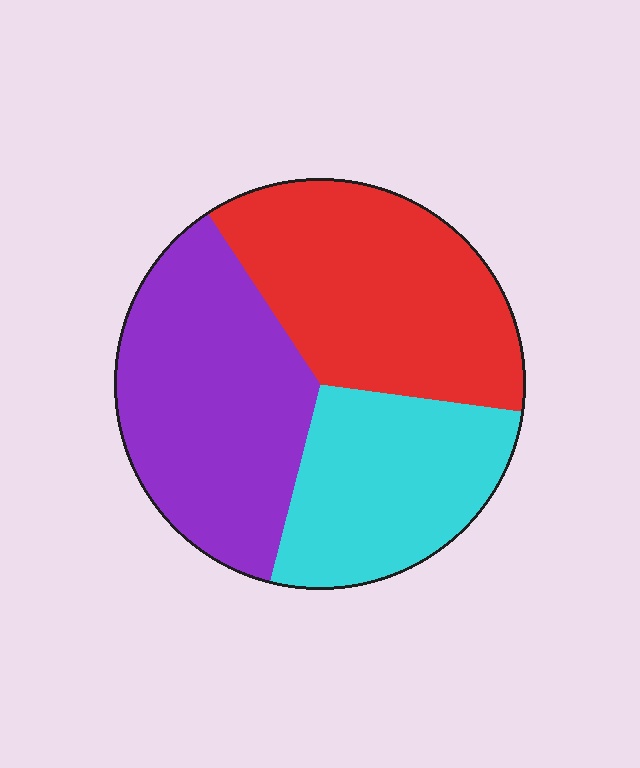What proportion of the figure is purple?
Purple covers around 35% of the figure.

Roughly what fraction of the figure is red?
Red takes up between a third and a half of the figure.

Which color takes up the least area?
Cyan, at roughly 25%.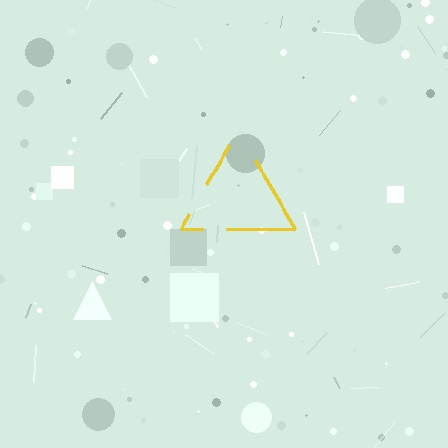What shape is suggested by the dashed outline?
The dashed outline suggests a triangle.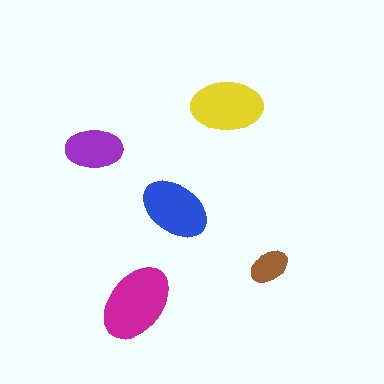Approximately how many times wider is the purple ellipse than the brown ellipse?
About 1.5 times wider.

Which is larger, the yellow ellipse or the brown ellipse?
The yellow one.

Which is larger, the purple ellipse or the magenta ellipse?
The magenta one.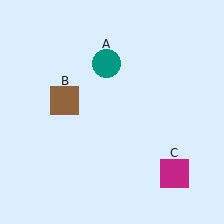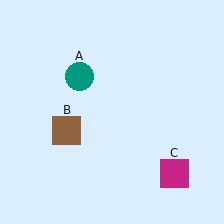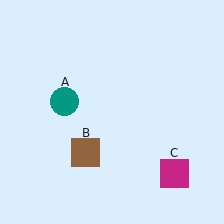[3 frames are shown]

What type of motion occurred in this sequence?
The teal circle (object A), brown square (object B) rotated counterclockwise around the center of the scene.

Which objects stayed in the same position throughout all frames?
Magenta square (object C) remained stationary.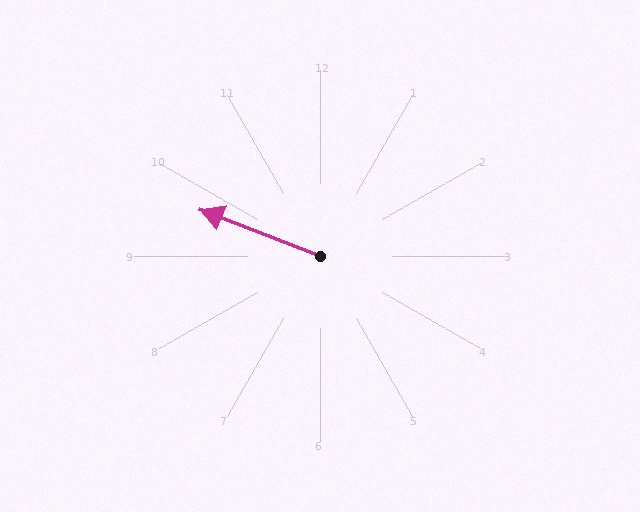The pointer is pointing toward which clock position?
Roughly 10 o'clock.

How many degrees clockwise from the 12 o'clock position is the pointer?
Approximately 291 degrees.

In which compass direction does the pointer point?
West.